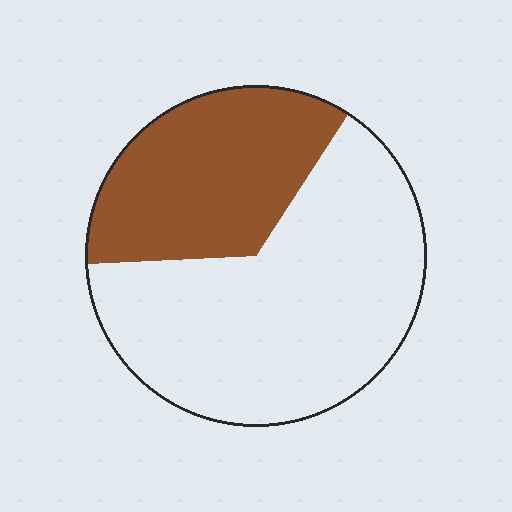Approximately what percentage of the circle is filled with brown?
Approximately 35%.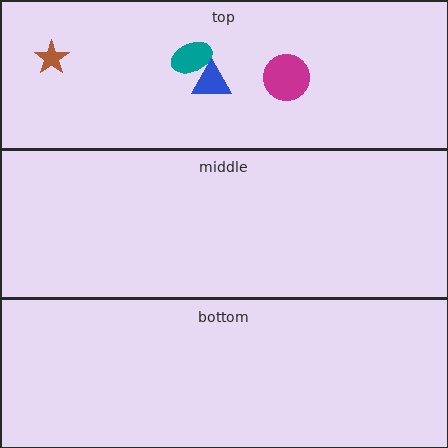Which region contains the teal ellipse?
The top region.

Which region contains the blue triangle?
The top region.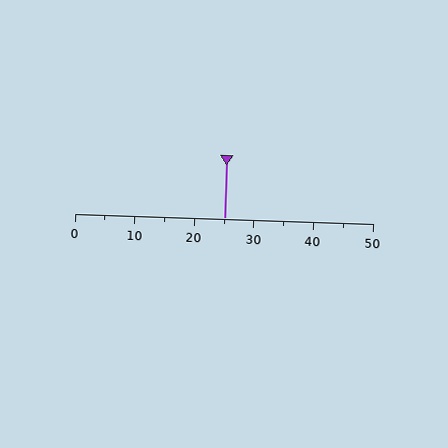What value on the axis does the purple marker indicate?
The marker indicates approximately 25.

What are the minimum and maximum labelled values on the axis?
The axis runs from 0 to 50.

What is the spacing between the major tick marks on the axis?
The major ticks are spaced 10 apart.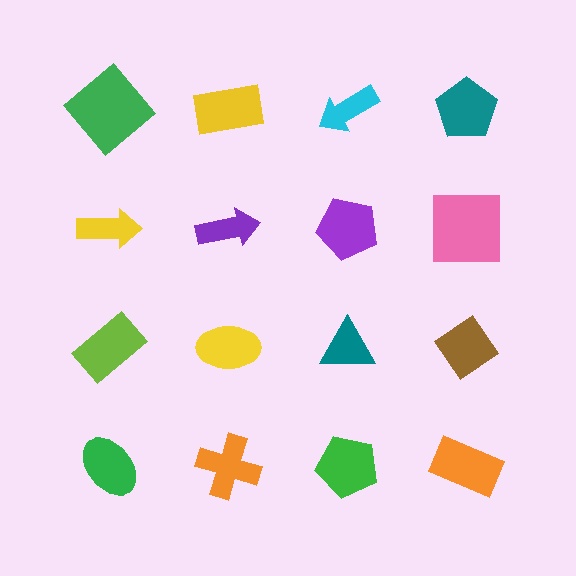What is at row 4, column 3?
A green pentagon.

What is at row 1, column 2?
A yellow rectangle.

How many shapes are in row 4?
4 shapes.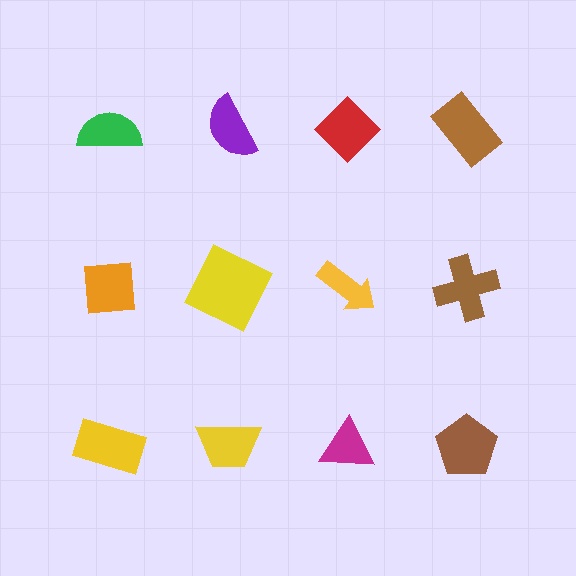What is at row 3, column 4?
A brown pentagon.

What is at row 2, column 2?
A yellow square.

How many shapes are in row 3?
4 shapes.